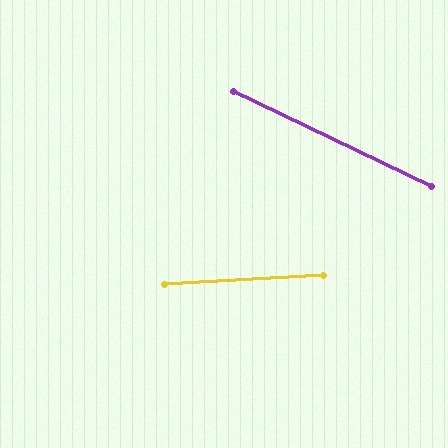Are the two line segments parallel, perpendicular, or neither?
Neither parallel nor perpendicular — they differ by about 29°.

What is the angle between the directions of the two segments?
Approximately 29 degrees.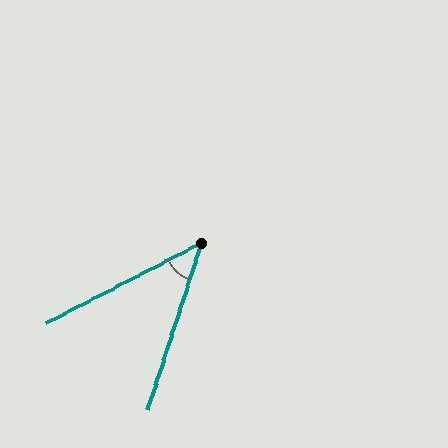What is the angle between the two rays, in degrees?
Approximately 45 degrees.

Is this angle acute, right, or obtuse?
It is acute.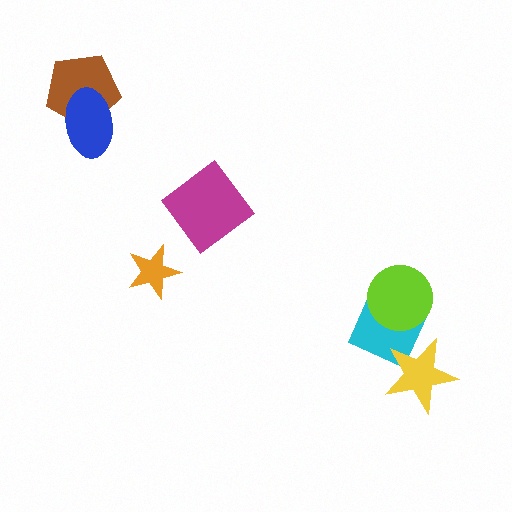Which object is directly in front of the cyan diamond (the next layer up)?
The lime circle is directly in front of the cyan diamond.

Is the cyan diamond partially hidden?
Yes, it is partially covered by another shape.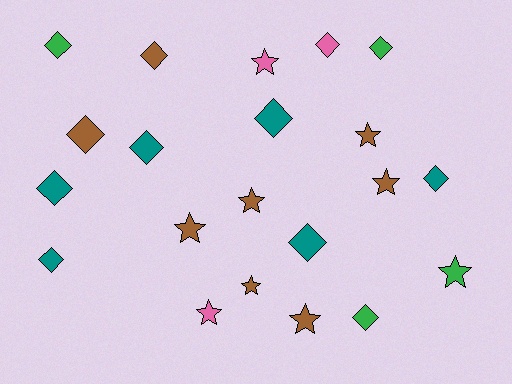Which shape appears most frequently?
Diamond, with 12 objects.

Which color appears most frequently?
Brown, with 8 objects.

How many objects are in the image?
There are 21 objects.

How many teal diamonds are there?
There are 6 teal diamonds.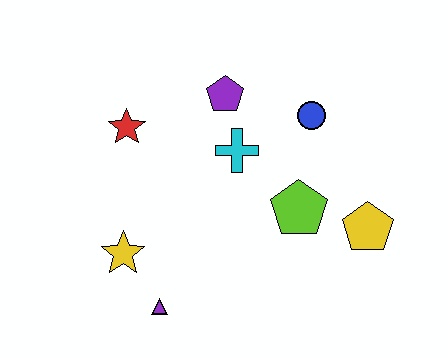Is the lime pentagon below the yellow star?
No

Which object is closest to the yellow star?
The purple triangle is closest to the yellow star.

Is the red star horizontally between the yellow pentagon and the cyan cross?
No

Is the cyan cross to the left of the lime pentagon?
Yes